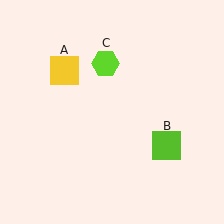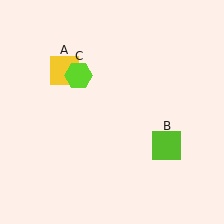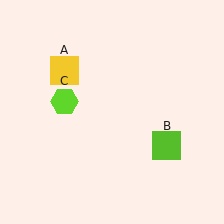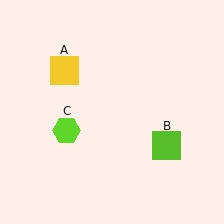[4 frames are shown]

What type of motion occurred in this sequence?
The lime hexagon (object C) rotated counterclockwise around the center of the scene.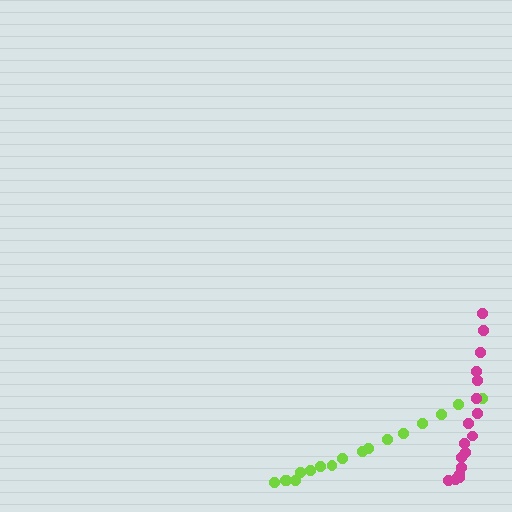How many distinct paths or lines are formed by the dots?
There are 2 distinct paths.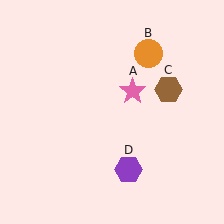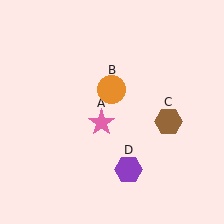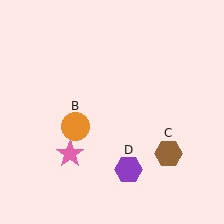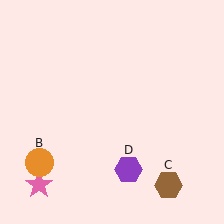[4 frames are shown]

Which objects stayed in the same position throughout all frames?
Purple hexagon (object D) remained stationary.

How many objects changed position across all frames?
3 objects changed position: pink star (object A), orange circle (object B), brown hexagon (object C).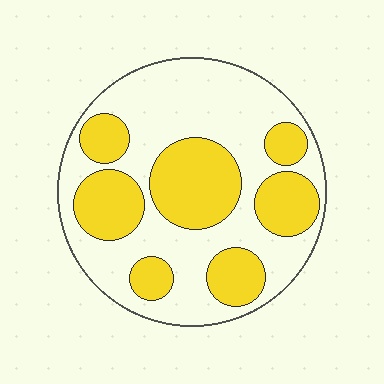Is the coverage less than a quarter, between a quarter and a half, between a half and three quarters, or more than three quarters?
Between a quarter and a half.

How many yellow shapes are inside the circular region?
7.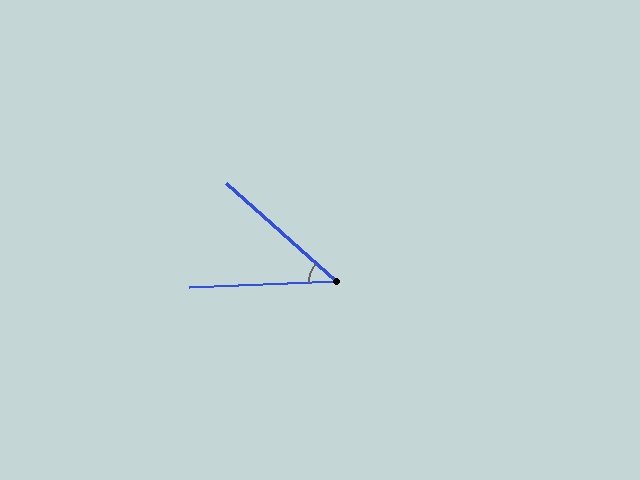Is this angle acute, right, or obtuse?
It is acute.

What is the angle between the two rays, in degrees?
Approximately 44 degrees.